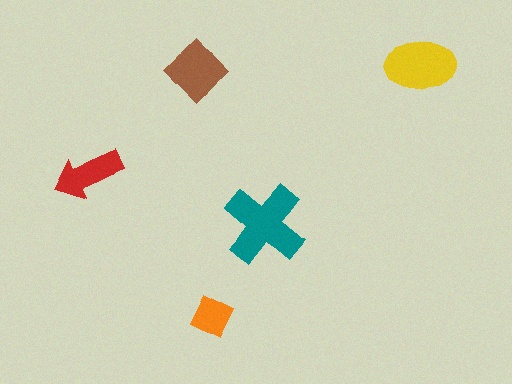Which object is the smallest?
The orange square.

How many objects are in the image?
There are 5 objects in the image.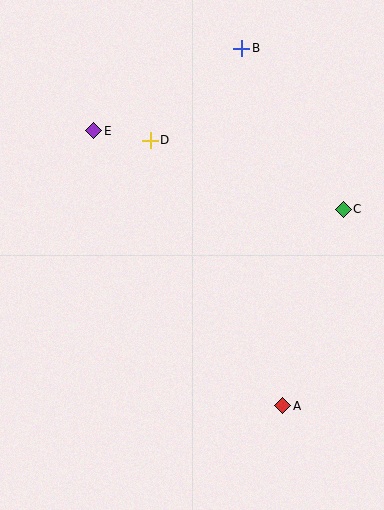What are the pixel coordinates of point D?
Point D is at (150, 140).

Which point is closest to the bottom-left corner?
Point A is closest to the bottom-left corner.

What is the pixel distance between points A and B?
The distance between A and B is 360 pixels.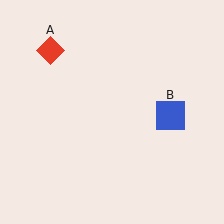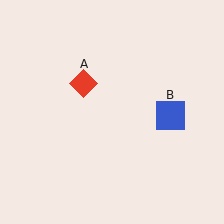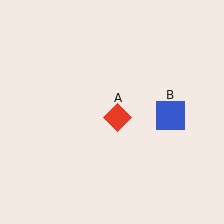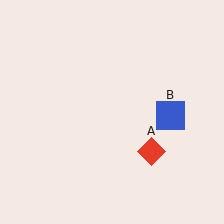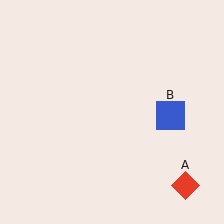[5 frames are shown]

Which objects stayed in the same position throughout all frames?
Blue square (object B) remained stationary.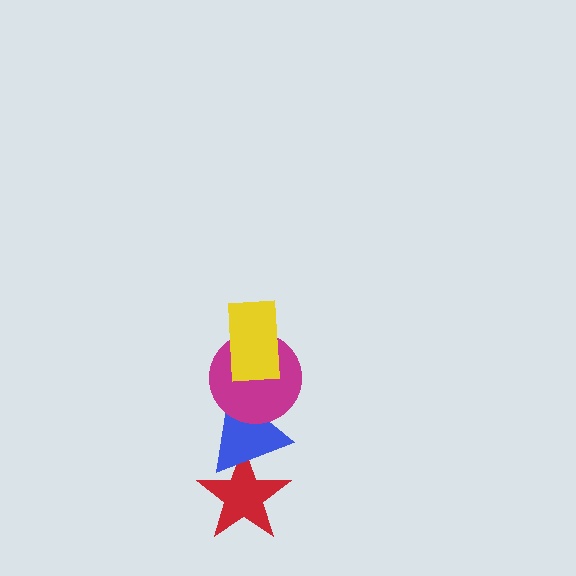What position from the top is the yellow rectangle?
The yellow rectangle is 1st from the top.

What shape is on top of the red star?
The blue triangle is on top of the red star.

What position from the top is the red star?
The red star is 4th from the top.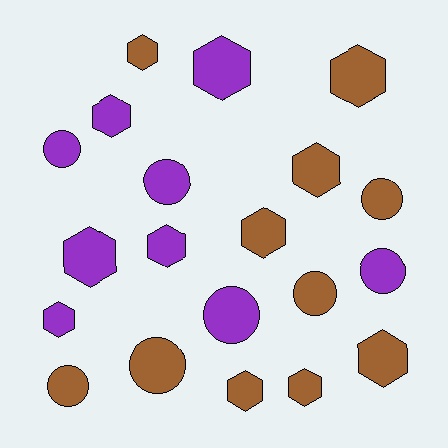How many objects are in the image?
There are 20 objects.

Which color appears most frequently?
Brown, with 11 objects.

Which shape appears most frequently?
Hexagon, with 12 objects.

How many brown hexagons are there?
There are 7 brown hexagons.